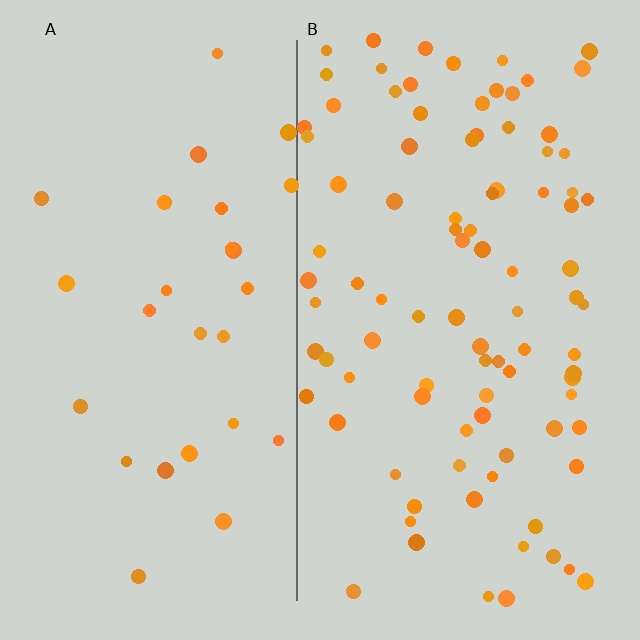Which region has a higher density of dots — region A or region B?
B (the right).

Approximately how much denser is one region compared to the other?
Approximately 3.3× — region B over region A.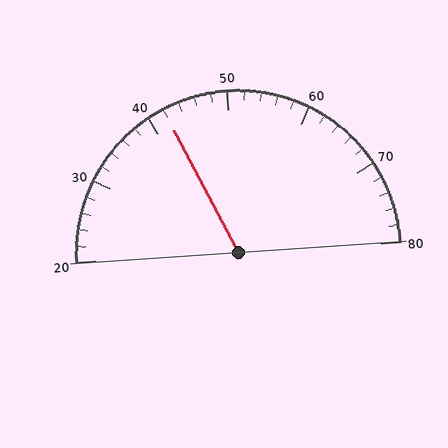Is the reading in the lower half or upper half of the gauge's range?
The reading is in the lower half of the range (20 to 80).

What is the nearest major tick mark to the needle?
The nearest major tick mark is 40.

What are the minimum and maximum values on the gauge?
The gauge ranges from 20 to 80.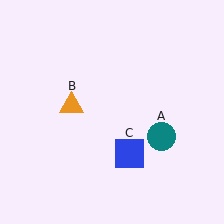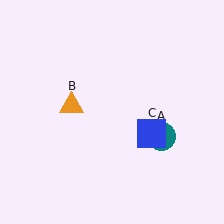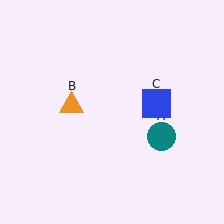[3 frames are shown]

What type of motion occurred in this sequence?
The blue square (object C) rotated counterclockwise around the center of the scene.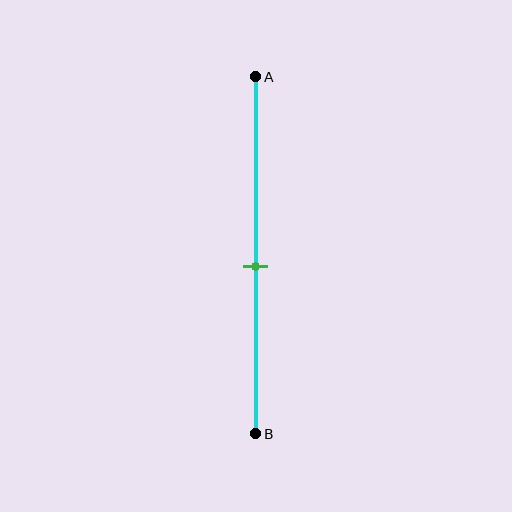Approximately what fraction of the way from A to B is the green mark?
The green mark is approximately 55% of the way from A to B.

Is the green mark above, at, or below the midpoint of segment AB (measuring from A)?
The green mark is below the midpoint of segment AB.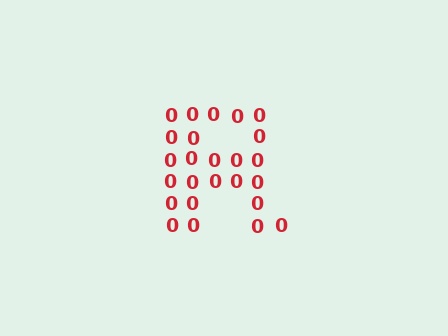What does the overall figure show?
The overall figure shows the letter R.